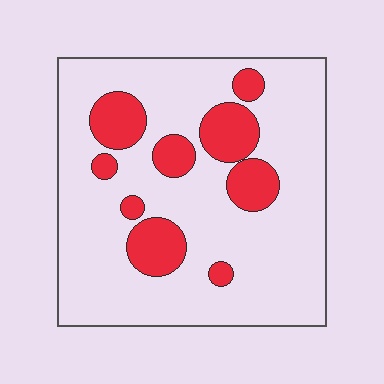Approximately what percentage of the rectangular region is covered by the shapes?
Approximately 20%.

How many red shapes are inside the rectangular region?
9.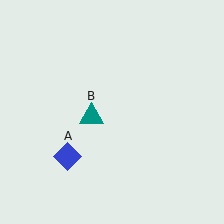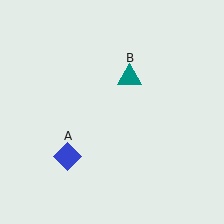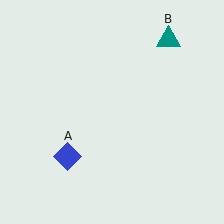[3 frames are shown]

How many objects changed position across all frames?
1 object changed position: teal triangle (object B).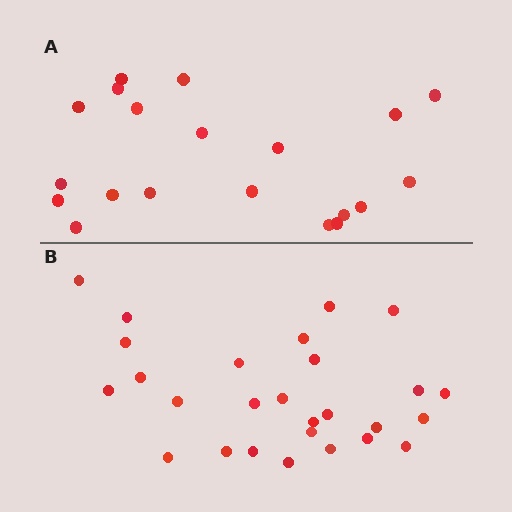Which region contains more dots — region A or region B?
Region B (the bottom region) has more dots.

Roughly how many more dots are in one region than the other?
Region B has roughly 8 or so more dots than region A.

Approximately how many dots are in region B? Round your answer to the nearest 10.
About 30 dots. (The exact count is 27, which rounds to 30.)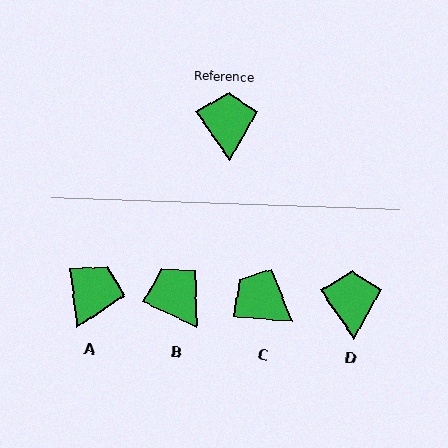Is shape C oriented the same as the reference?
No, it is off by about 50 degrees.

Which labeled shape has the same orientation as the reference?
D.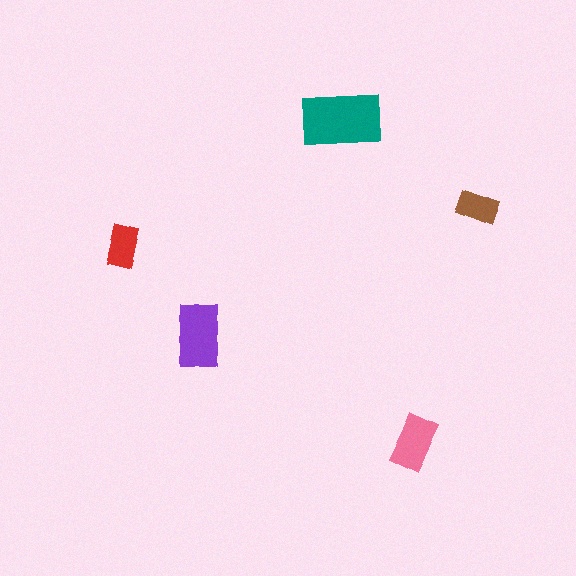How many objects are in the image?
There are 5 objects in the image.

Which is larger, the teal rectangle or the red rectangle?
The teal one.